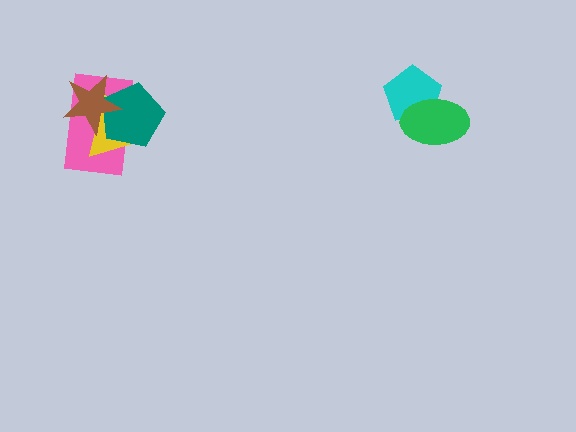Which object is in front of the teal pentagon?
The brown star is in front of the teal pentagon.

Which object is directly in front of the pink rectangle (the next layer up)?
The yellow triangle is directly in front of the pink rectangle.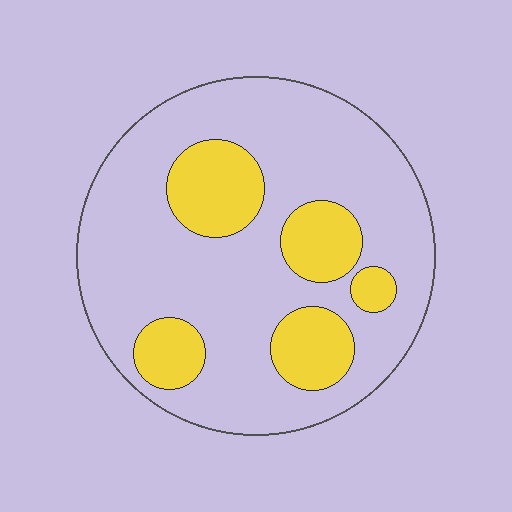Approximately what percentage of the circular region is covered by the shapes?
Approximately 25%.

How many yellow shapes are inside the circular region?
5.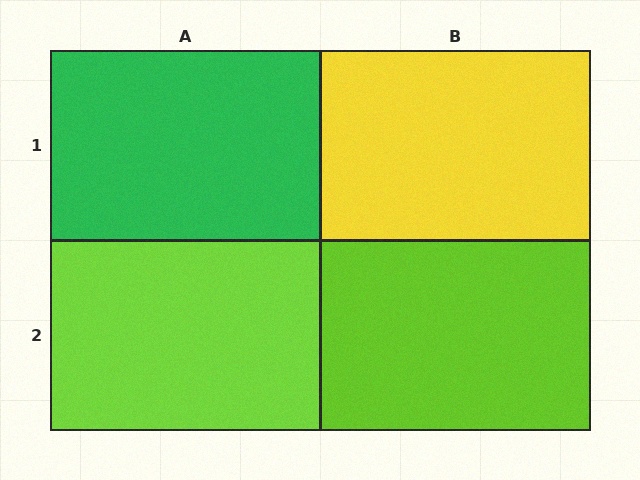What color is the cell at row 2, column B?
Lime.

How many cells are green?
1 cell is green.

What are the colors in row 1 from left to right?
Green, yellow.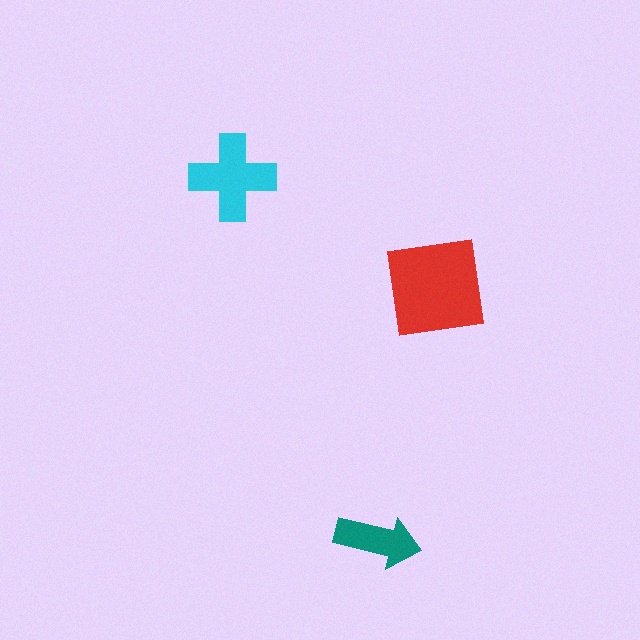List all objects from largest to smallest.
The red square, the cyan cross, the teal arrow.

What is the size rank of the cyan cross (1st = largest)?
2nd.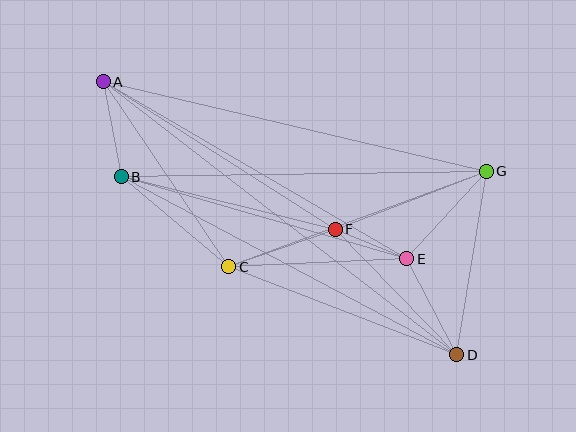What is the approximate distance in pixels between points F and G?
The distance between F and G is approximately 162 pixels.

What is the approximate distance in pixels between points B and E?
The distance between B and E is approximately 297 pixels.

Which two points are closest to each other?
Points E and F are closest to each other.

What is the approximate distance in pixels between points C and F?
The distance between C and F is approximately 113 pixels.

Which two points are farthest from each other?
Points A and D are farthest from each other.